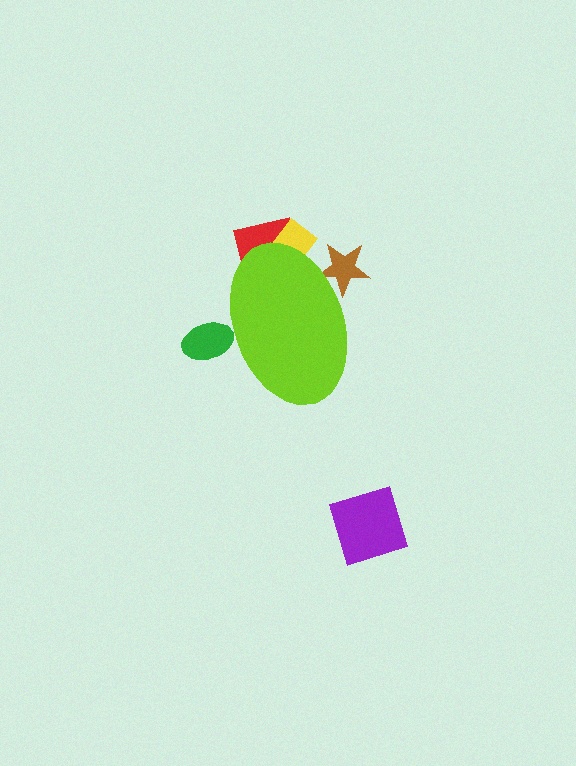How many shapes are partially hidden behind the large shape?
4 shapes are partially hidden.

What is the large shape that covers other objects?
A lime ellipse.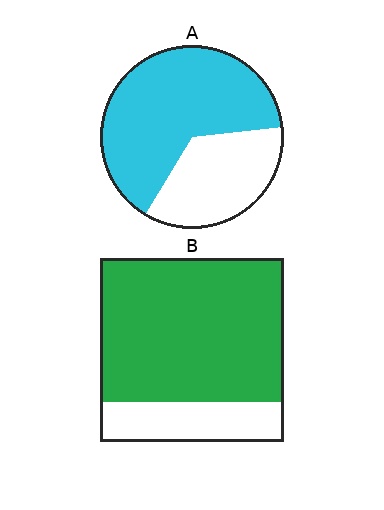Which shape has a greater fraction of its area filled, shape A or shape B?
Shape B.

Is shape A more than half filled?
Yes.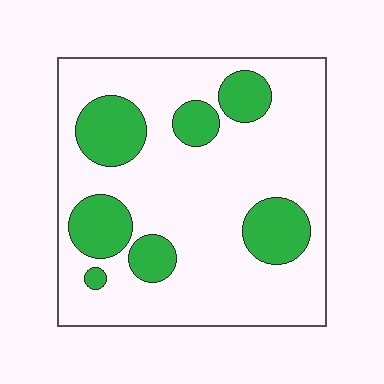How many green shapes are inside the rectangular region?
7.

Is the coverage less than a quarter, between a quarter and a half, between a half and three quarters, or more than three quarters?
Less than a quarter.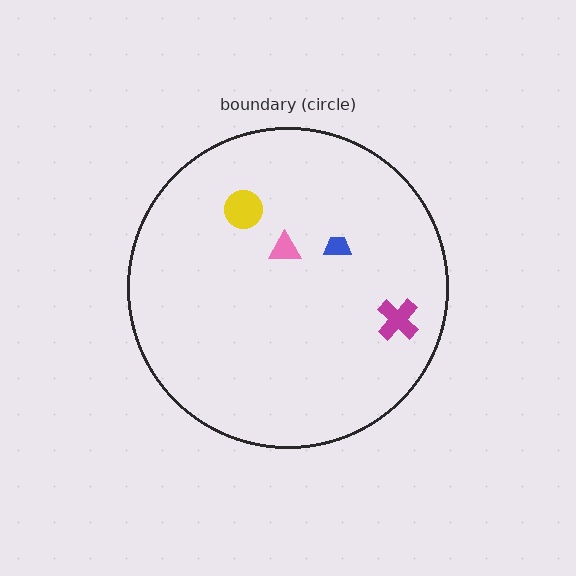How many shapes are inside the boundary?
4 inside, 0 outside.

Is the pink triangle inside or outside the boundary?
Inside.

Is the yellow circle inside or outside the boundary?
Inside.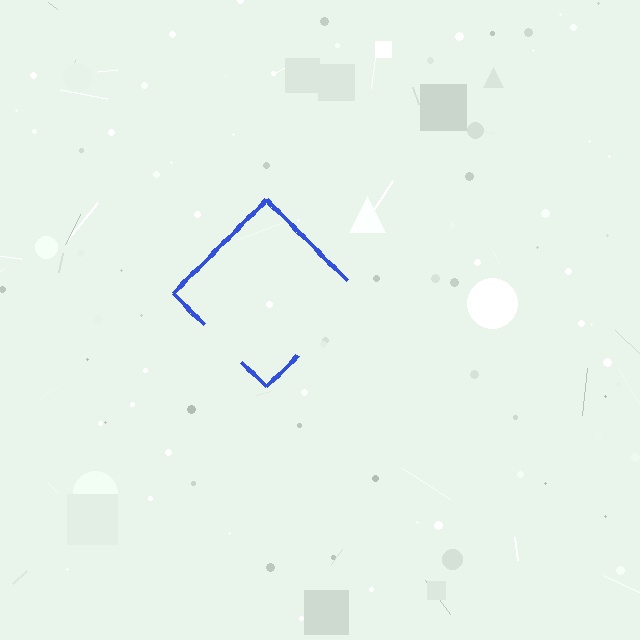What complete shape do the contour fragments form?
The contour fragments form a diamond.